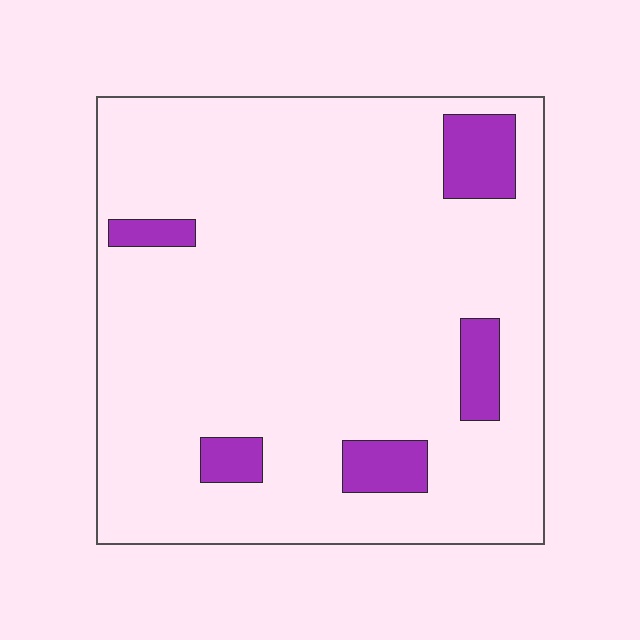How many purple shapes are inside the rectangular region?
5.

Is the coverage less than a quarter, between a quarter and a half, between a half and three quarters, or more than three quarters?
Less than a quarter.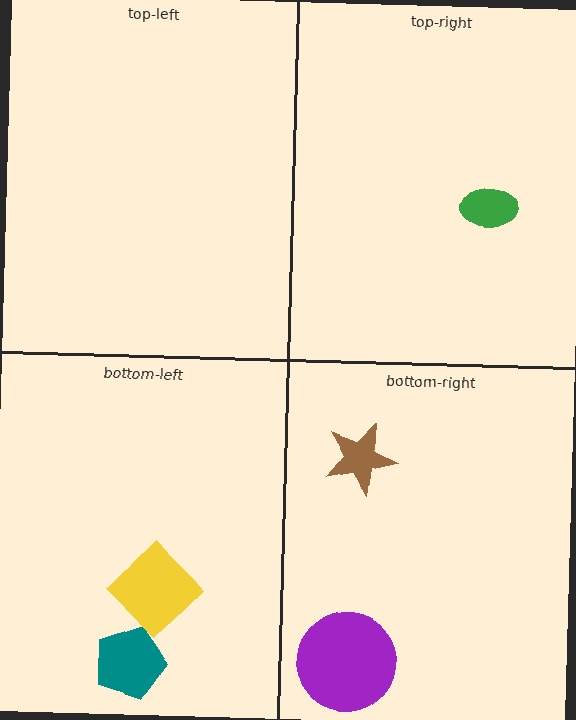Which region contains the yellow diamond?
The bottom-left region.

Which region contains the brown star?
The bottom-right region.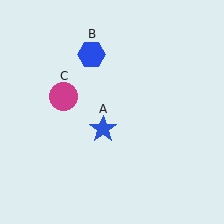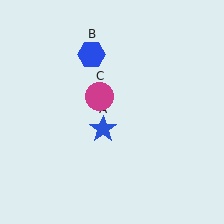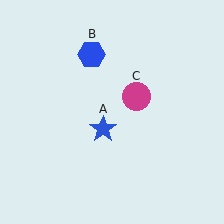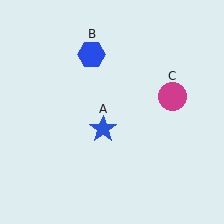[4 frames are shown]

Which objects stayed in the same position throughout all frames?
Blue star (object A) and blue hexagon (object B) remained stationary.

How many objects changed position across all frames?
1 object changed position: magenta circle (object C).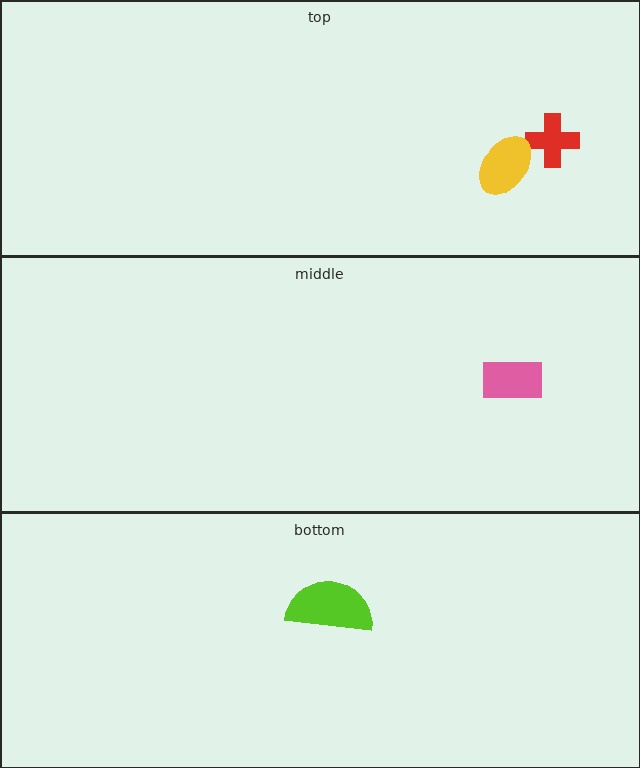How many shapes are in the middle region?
1.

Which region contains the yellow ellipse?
The top region.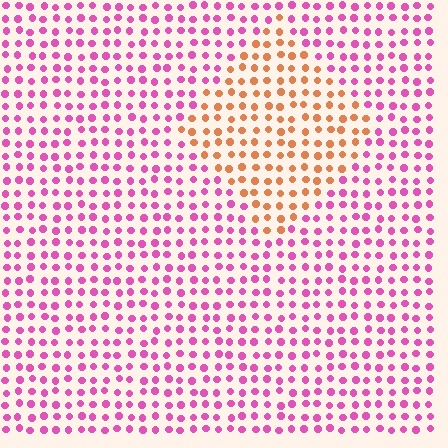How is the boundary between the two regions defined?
The boundary is defined purely by a slight shift in hue (about 64 degrees). Spacing, size, and orientation are identical on both sides.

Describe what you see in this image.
The image is filled with small pink elements in a uniform arrangement. A diamond-shaped region is visible where the elements are tinted to a slightly different hue, forming a subtle color boundary.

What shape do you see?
I see a diamond.